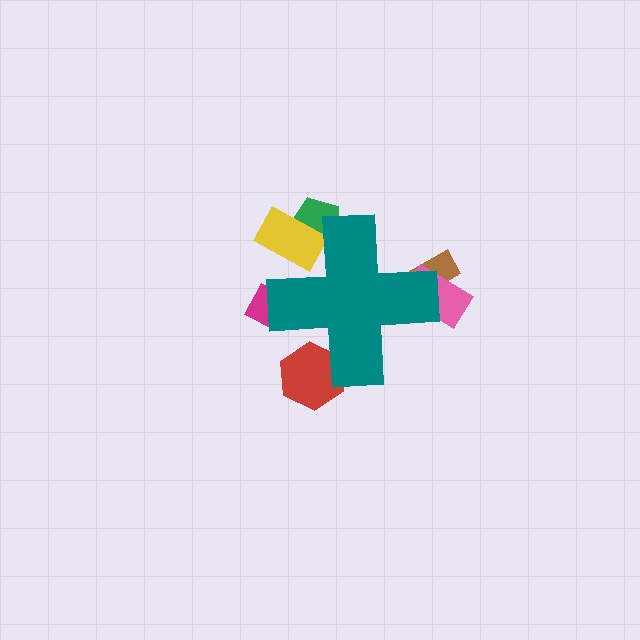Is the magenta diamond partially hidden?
Yes, the magenta diamond is partially hidden behind the teal cross.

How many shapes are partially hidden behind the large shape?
6 shapes are partially hidden.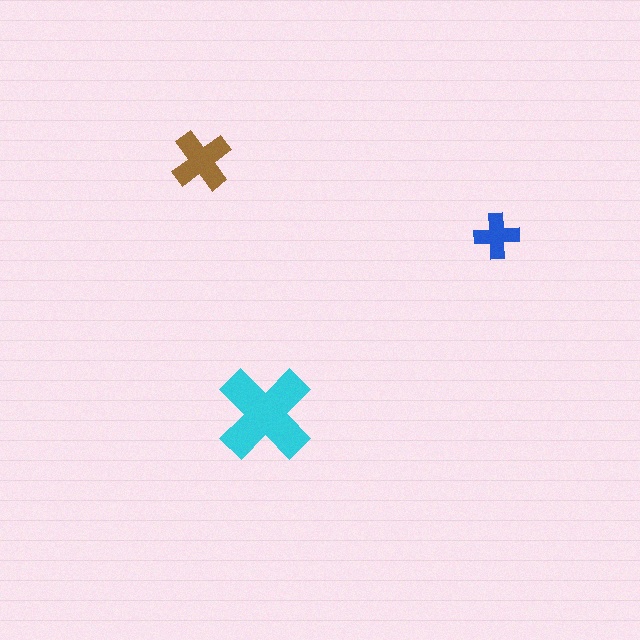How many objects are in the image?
There are 3 objects in the image.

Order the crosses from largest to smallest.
the cyan one, the brown one, the blue one.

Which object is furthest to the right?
The blue cross is rightmost.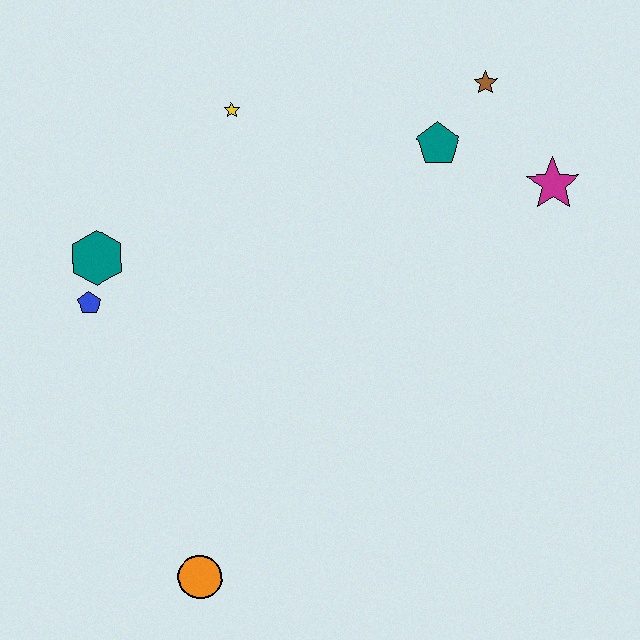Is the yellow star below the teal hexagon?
No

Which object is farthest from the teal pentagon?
The orange circle is farthest from the teal pentagon.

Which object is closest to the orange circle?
The blue pentagon is closest to the orange circle.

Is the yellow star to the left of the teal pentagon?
Yes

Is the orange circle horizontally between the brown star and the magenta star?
No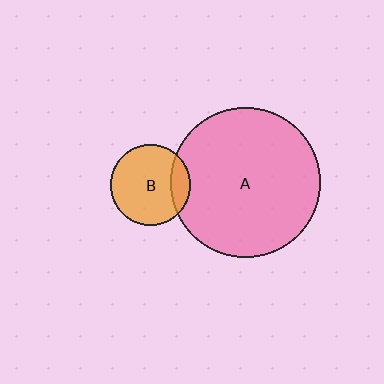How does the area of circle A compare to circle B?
Approximately 3.5 times.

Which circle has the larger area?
Circle A (pink).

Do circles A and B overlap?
Yes.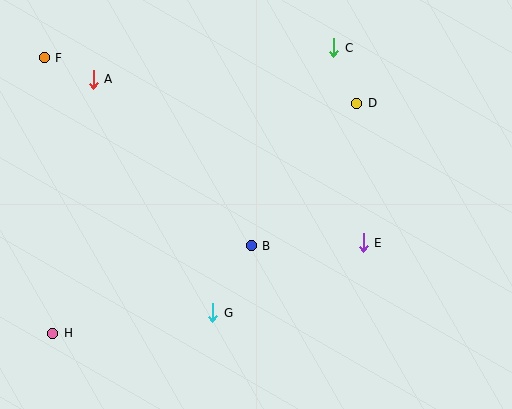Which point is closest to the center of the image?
Point B at (251, 246) is closest to the center.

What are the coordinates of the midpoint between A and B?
The midpoint between A and B is at (172, 162).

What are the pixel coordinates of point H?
Point H is at (53, 333).